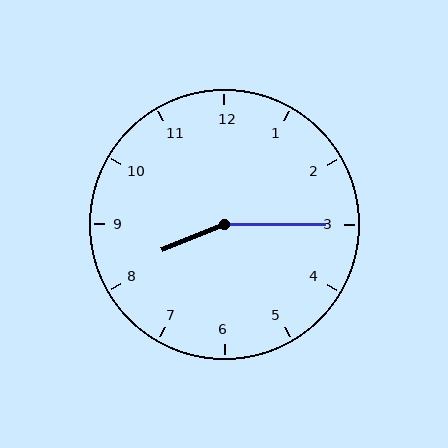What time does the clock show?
8:15.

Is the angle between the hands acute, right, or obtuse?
It is obtuse.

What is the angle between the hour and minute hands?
Approximately 158 degrees.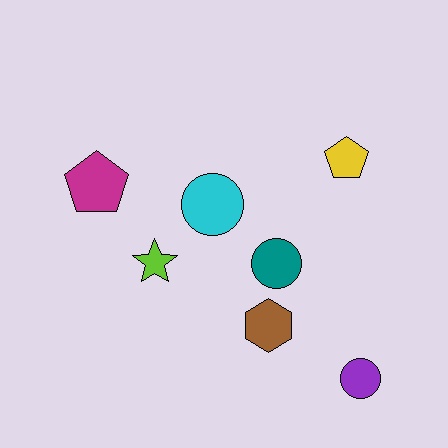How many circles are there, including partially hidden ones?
There are 3 circles.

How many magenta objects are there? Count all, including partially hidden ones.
There is 1 magenta object.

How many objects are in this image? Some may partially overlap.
There are 7 objects.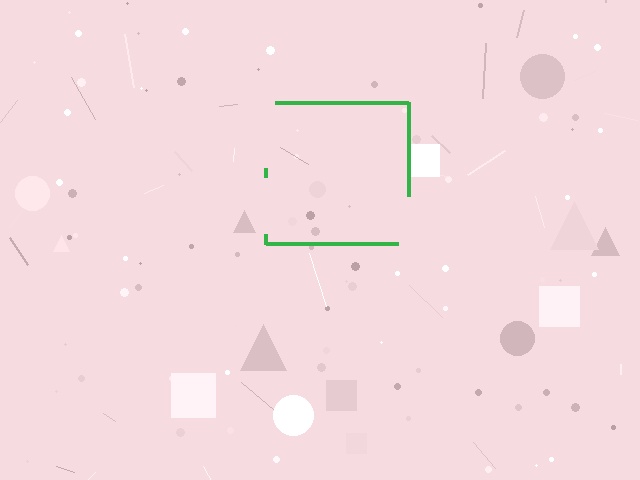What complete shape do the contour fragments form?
The contour fragments form a square.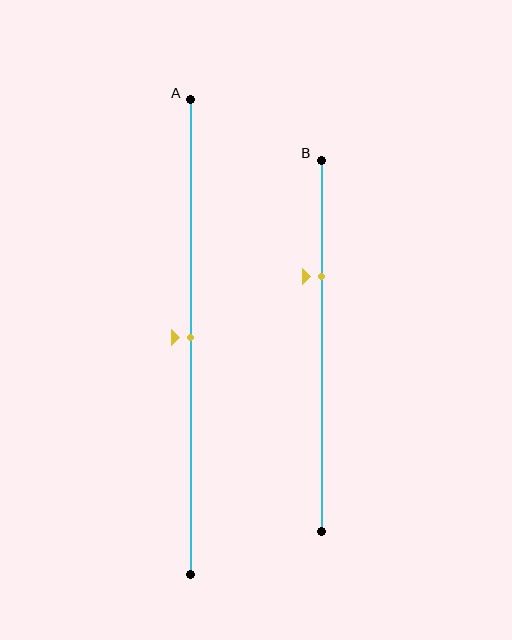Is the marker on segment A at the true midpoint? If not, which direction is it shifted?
Yes, the marker on segment A is at the true midpoint.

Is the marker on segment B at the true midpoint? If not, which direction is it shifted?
No, the marker on segment B is shifted upward by about 19% of the segment length.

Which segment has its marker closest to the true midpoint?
Segment A has its marker closest to the true midpoint.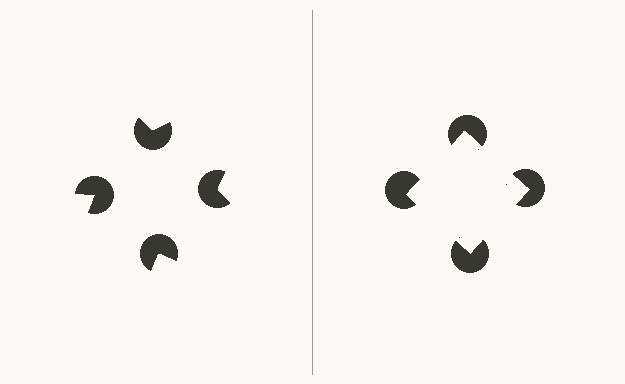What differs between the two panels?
The pac-man discs are positioned identically on both sides; only the wedge orientations differ. On the right they align to a square; on the left they are misaligned.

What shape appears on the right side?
An illusory square.